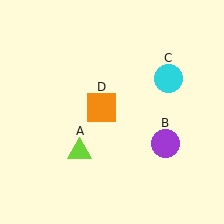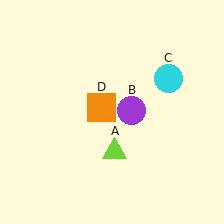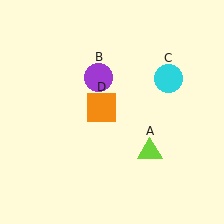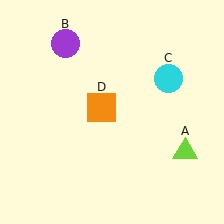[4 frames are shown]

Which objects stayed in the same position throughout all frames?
Cyan circle (object C) and orange square (object D) remained stationary.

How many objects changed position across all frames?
2 objects changed position: lime triangle (object A), purple circle (object B).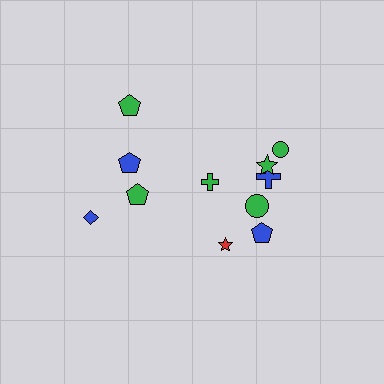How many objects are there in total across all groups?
There are 11 objects.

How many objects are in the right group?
There are 7 objects.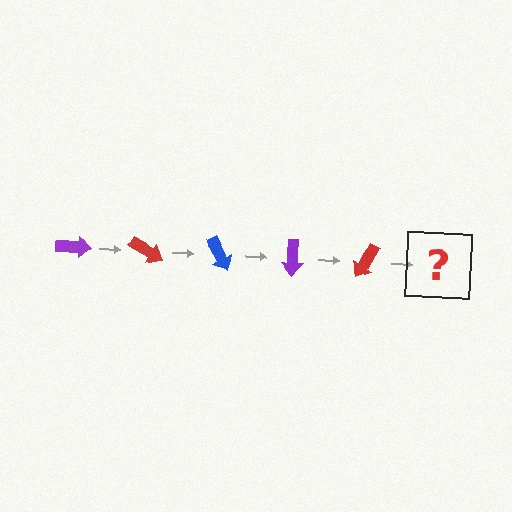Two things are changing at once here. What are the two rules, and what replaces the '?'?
The two rules are that it rotates 30 degrees each step and the color cycles through purple, red, and blue. The '?' should be a blue arrow, rotated 150 degrees from the start.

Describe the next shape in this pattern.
It should be a blue arrow, rotated 150 degrees from the start.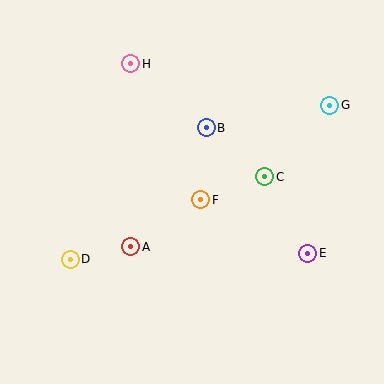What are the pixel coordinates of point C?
Point C is at (265, 177).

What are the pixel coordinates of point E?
Point E is at (308, 253).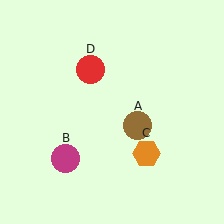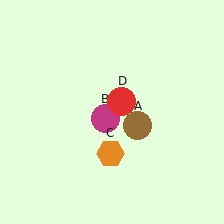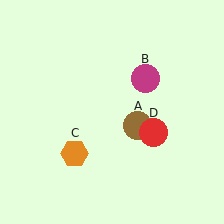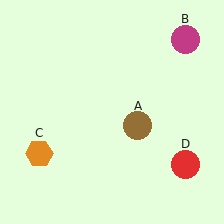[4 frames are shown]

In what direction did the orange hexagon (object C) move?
The orange hexagon (object C) moved left.